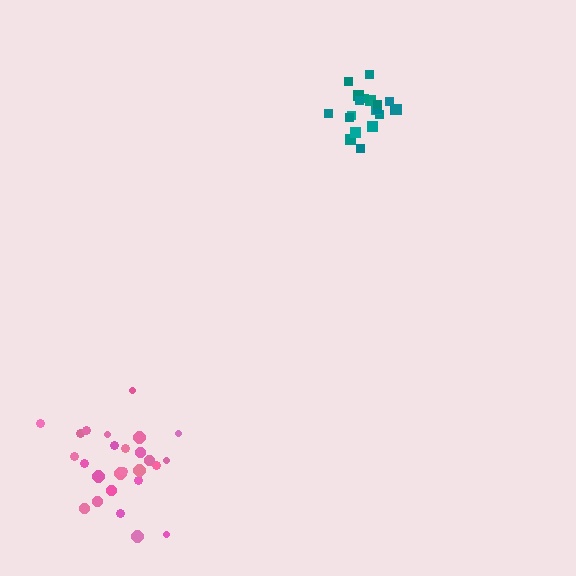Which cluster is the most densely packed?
Teal.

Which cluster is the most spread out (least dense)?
Pink.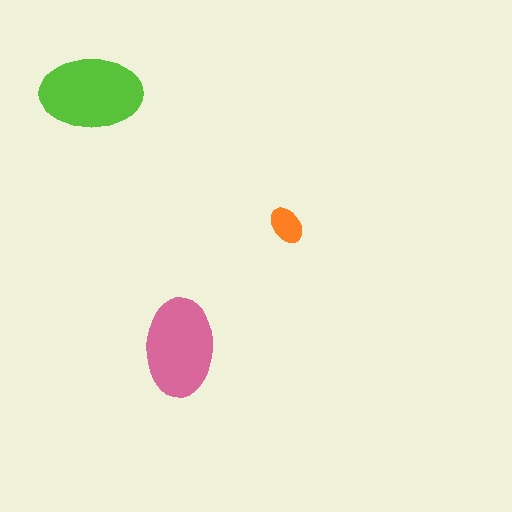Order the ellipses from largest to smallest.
the lime one, the pink one, the orange one.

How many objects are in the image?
There are 3 objects in the image.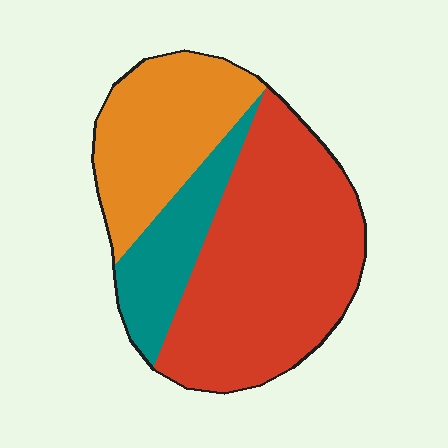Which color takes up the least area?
Teal, at roughly 15%.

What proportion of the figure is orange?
Orange covers around 30% of the figure.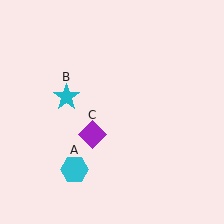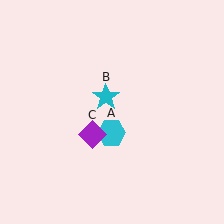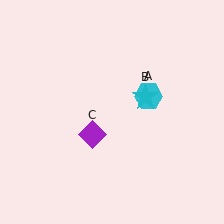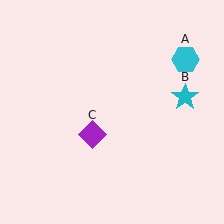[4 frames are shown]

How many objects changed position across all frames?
2 objects changed position: cyan hexagon (object A), cyan star (object B).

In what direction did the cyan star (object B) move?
The cyan star (object B) moved right.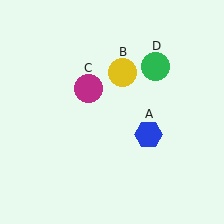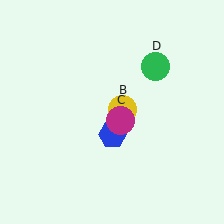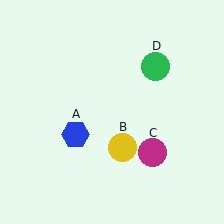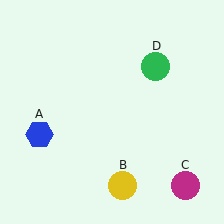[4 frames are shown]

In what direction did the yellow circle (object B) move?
The yellow circle (object B) moved down.